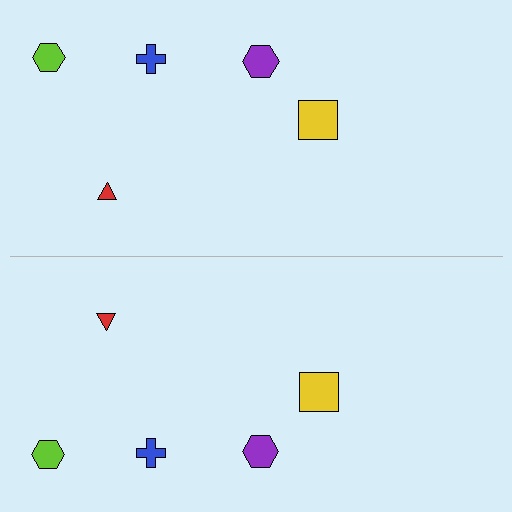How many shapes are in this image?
There are 10 shapes in this image.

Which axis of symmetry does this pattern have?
The pattern has a horizontal axis of symmetry running through the center of the image.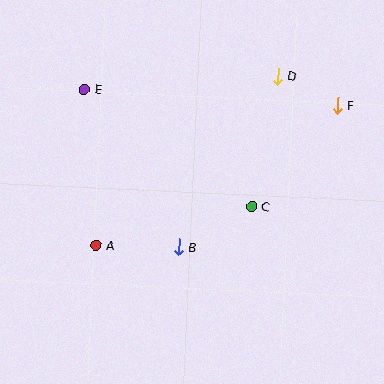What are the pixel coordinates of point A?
Point A is at (96, 245).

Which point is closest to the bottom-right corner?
Point C is closest to the bottom-right corner.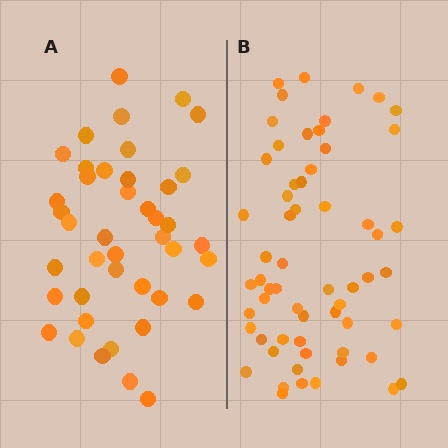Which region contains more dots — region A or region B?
Region B (the right region) has more dots.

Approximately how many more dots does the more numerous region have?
Region B has approximately 20 more dots than region A.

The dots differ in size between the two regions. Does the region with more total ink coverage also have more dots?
No. Region A has more total ink coverage because its dots are larger, but region B actually contains more individual dots. Total area can be misleading — the number of items is what matters here.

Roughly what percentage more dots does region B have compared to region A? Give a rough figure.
About 45% more.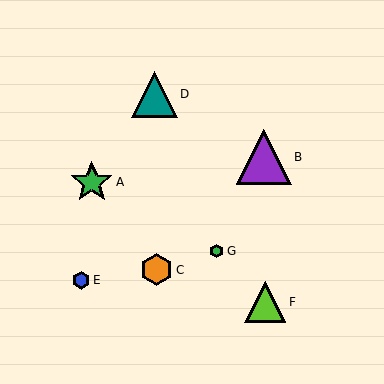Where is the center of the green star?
The center of the green star is at (92, 182).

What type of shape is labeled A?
Shape A is a green star.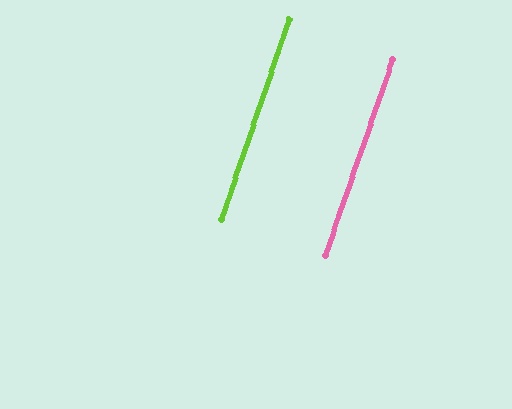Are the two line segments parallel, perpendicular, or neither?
Parallel — their directions differ by only 0.5°.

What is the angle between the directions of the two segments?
Approximately 0 degrees.